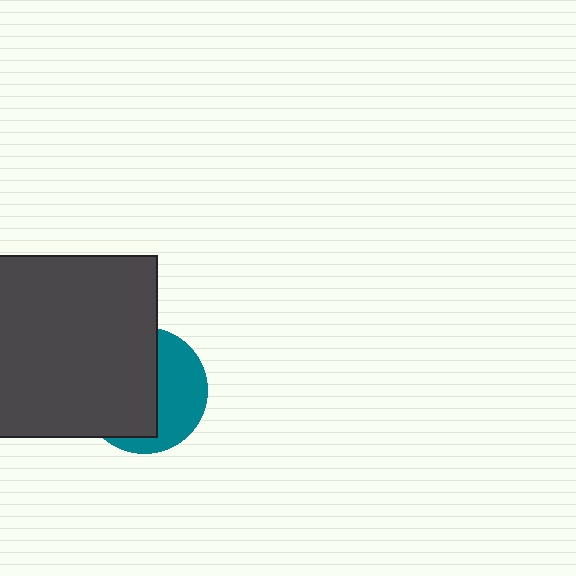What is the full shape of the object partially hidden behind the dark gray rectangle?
The partially hidden object is a teal circle.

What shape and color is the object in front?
The object in front is a dark gray rectangle.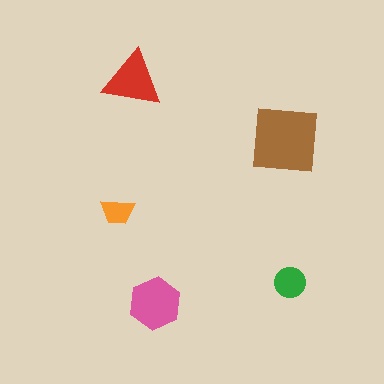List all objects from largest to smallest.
The brown square, the pink hexagon, the red triangle, the green circle, the orange trapezoid.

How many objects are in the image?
There are 5 objects in the image.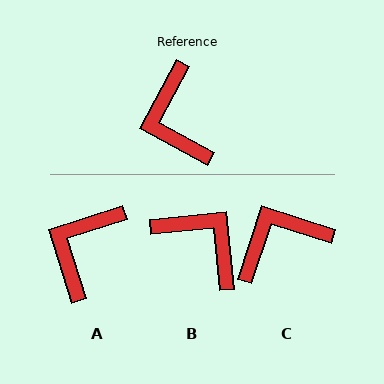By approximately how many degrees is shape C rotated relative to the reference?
Approximately 80 degrees clockwise.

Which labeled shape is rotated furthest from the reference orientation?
B, about 145 degrees away.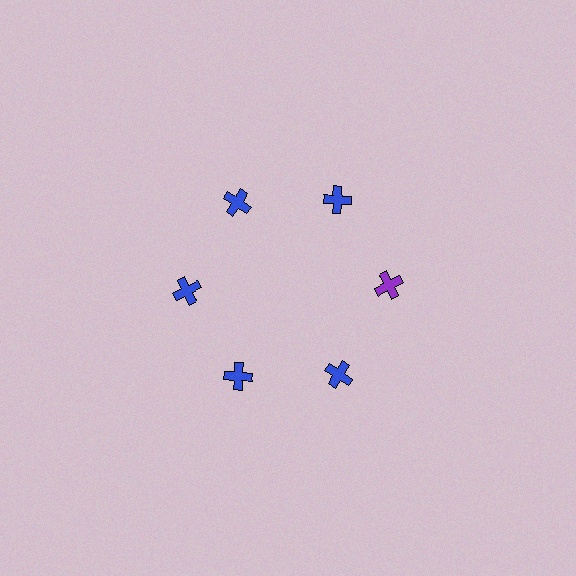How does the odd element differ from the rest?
It has a different color: purple instead of blue.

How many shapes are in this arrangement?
There are 6 shapes arranged in a ring pattern.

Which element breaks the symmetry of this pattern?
The purple cross at roughly the 3 o'clock position breaks the symmetry. All other shapes are blue crosses.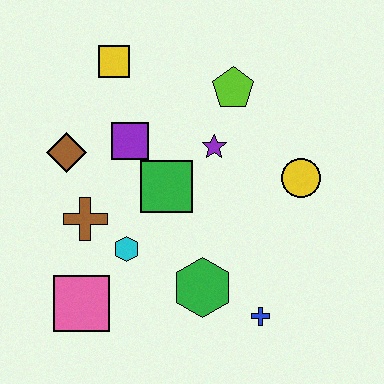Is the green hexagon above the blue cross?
Yes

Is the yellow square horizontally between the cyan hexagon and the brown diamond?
Yes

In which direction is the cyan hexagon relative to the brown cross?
The cyan hexagon is to the right of the brown cross.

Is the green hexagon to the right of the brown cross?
Yes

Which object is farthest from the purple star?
The pink square is farthest from the purple star.